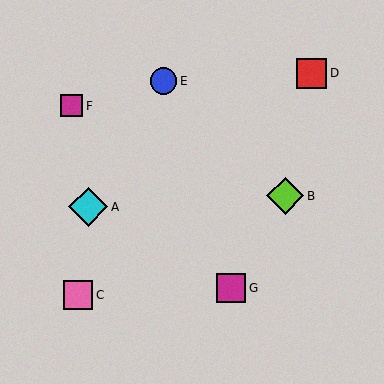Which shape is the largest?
The cyan diamond (labeled A) is the largest.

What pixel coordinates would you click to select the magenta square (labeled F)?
Click at (72, 106) to select the magenta square F.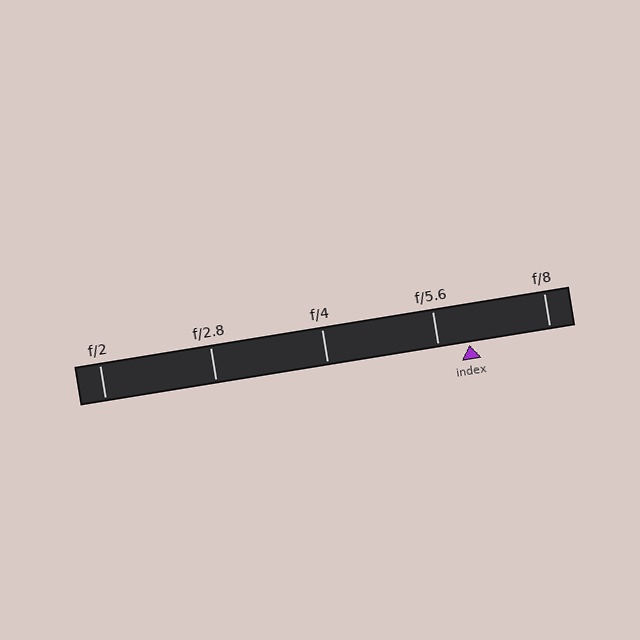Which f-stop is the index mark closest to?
The index mark is closest to f/5.6.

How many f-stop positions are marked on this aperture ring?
There are 5 f-stop positions marked.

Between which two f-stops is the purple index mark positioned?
The index mark is between f/5.6 and f/8.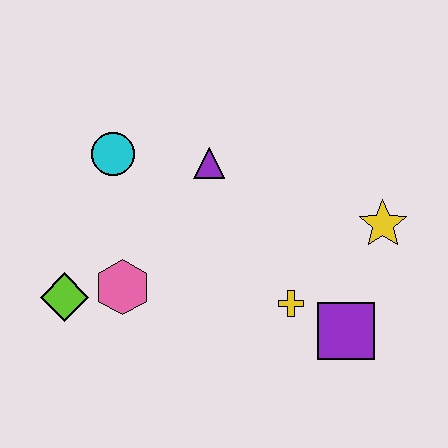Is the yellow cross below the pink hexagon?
Yes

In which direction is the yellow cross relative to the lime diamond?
The yellow cross is to the right of the lime diamond.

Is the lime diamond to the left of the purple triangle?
Yes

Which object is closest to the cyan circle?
The purple triangle is closest to the cyan circle.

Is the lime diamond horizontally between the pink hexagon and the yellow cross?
No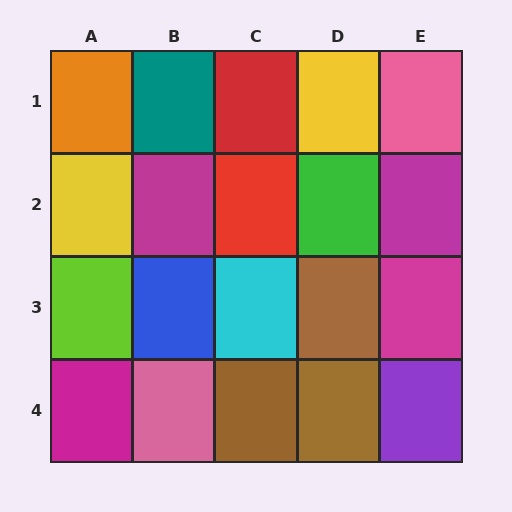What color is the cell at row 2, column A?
Yellow.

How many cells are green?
1 cell is green.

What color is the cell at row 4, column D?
Brown.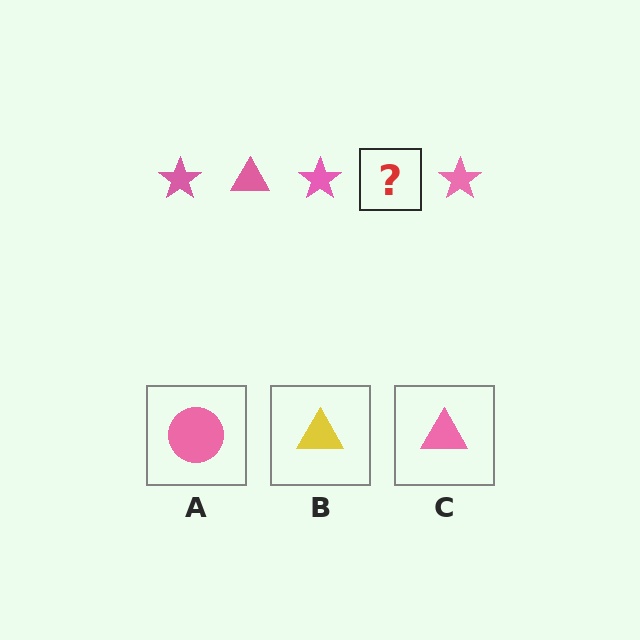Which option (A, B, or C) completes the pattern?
C.